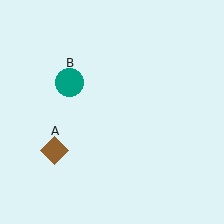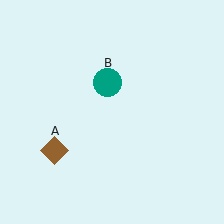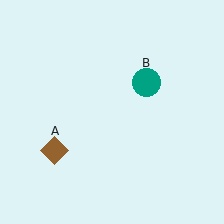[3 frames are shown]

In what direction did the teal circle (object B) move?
The teal circle (object B) moved right.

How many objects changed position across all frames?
1 object changed position: teal circle (object B).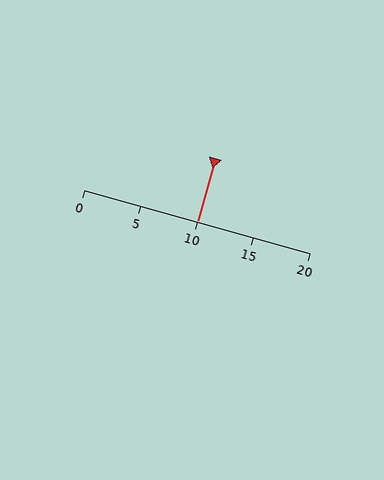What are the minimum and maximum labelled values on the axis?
The axis runs from 0 to 20.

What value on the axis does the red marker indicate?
The marker indicates approximately 10.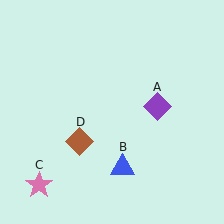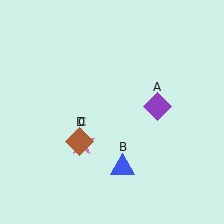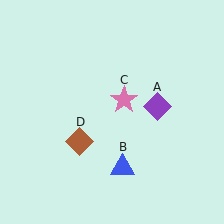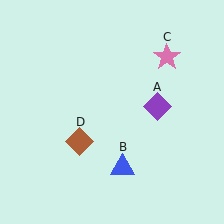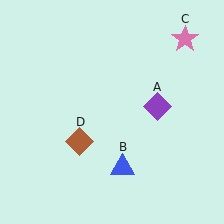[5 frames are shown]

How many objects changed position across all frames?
1 object changed position: pink star (object C).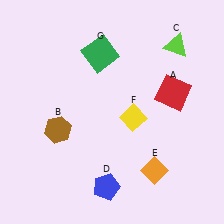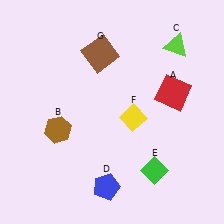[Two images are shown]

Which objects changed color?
E changed from orange to green. G changed from green to brown.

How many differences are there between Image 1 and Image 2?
There are 2 differences between the two images.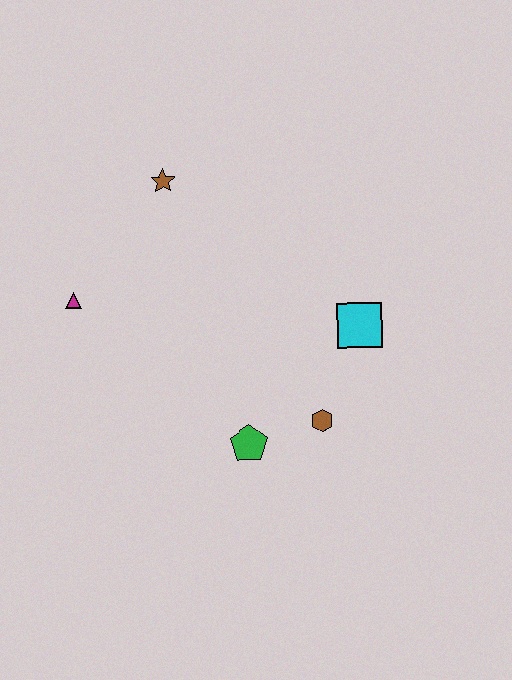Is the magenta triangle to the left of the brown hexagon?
Yes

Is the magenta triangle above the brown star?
No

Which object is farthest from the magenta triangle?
The cyan square is farthest from the magenta triangle.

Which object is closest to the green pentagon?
The brown hexagon is closest to the green pentagon.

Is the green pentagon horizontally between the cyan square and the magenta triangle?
Yes